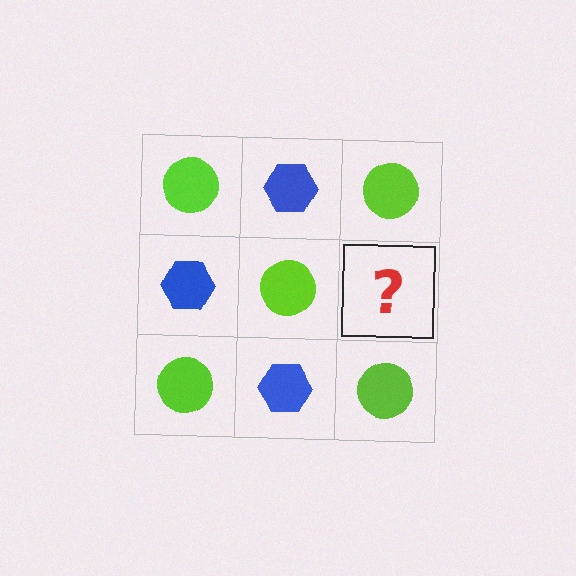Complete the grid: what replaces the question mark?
The question mark should be replaced with a blue hexagon.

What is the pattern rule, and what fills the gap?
The rule is that it alternates lime circle and blue hexagon in a checkerboard pattern. The gap should be filled with a blue hexagon.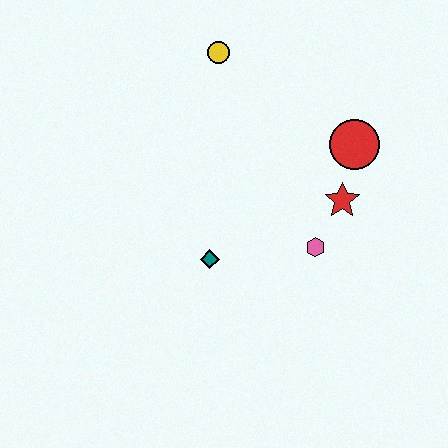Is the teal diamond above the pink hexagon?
No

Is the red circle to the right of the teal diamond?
Yes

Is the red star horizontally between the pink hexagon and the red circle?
Yes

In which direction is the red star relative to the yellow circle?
The red star is below the yellow circle.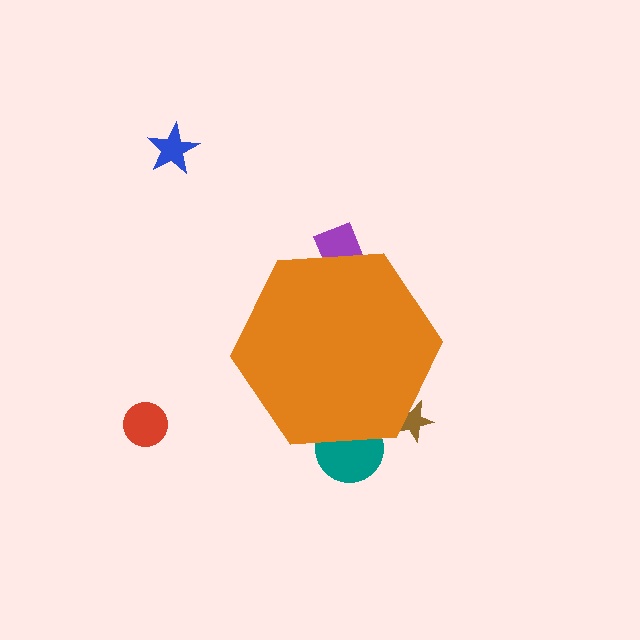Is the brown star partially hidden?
Yes, the brown star is partially hidden behind the orange hexagon.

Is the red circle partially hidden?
No, the red circle is fully visible.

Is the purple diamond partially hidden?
Yes, the purple diamond is partially hidden behind the orange hexagon.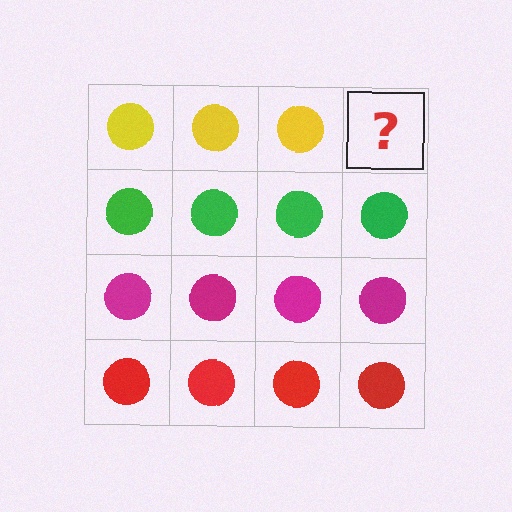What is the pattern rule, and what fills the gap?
The rule is that each row has a consistent color. The gap should be filled with a yellow circle.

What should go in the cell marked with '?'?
The missing cell should contain a yellow circle.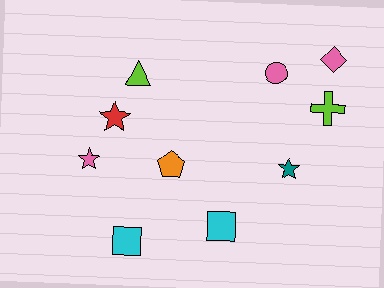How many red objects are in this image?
There is 1 red object.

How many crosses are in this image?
There is 1 cross.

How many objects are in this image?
There are 10 objects.